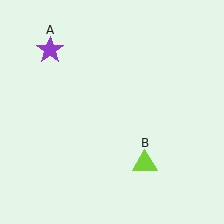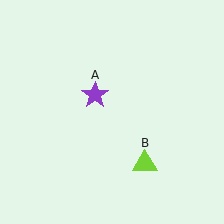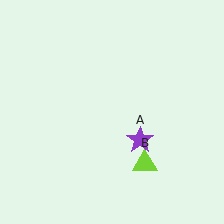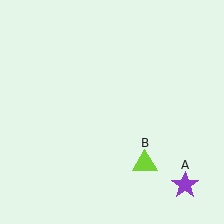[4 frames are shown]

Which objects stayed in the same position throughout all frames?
Lime triangle (object B) remained stationary.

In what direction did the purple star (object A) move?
The purple star (object A) moved down and to the right.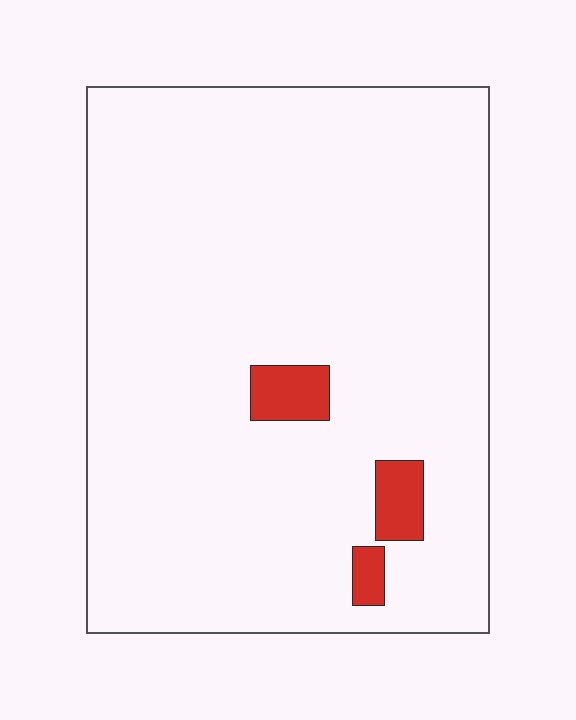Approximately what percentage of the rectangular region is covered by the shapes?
Approximately 5%.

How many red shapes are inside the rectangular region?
3.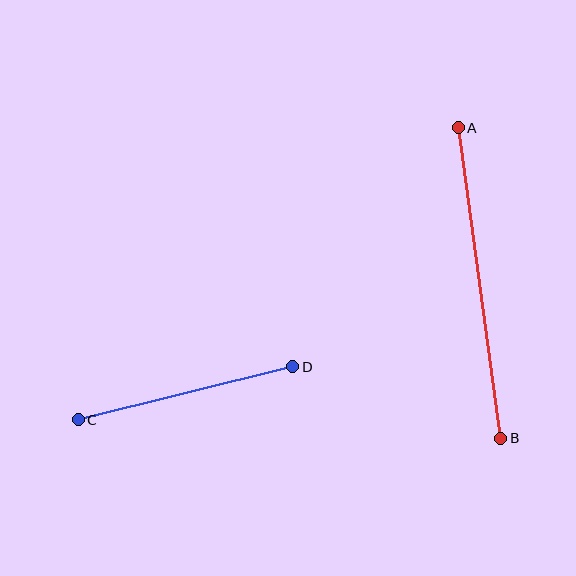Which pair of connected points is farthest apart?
Points A and B are farthest apart.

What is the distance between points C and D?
The distance is approximately 221 pixels.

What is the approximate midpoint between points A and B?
The midpoint is at approximately (479, 283) pixels.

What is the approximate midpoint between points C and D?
The midpoint is at approximately (186, 393) pixels.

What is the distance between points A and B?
The distance is approximately 313 pixels.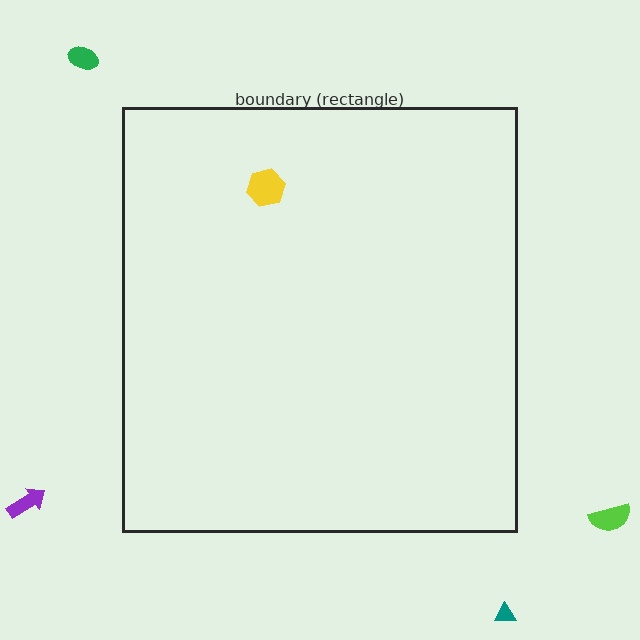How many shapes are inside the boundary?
1 inside, 4 outside.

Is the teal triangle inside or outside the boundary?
Outside.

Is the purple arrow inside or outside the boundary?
Outside.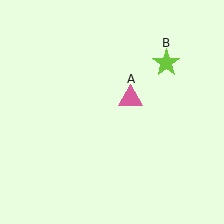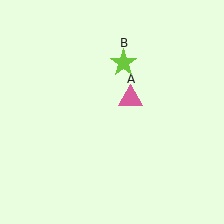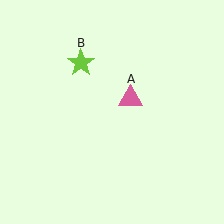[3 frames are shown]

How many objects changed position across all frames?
1 object changed position: lime star (object B).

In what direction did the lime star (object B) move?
The lime star (object B) moved left.